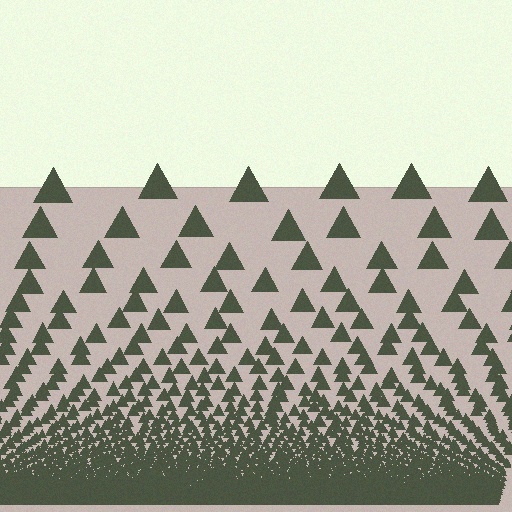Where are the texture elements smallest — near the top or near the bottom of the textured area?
Near the bottom.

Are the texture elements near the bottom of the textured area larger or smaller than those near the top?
Smaller. The gradient is inverted — elements near the bottom are smaller and denser.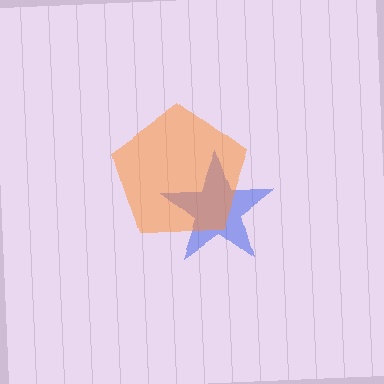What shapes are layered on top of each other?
The layered shapes are: a blue star, an orange pentagon.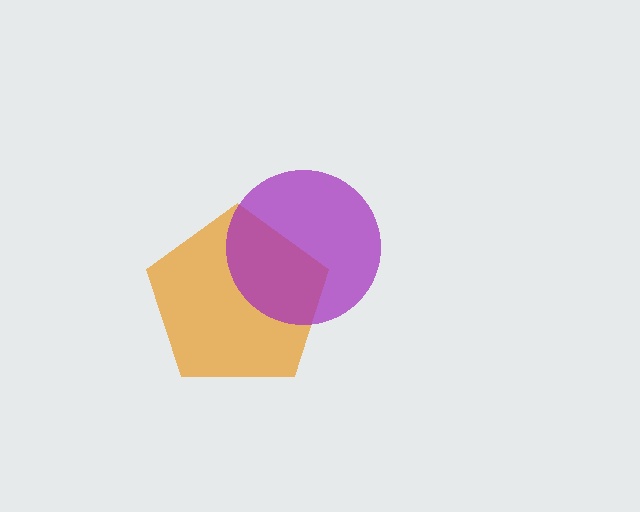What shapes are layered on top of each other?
The layered shapes are: an orange pentagon, a purple circle.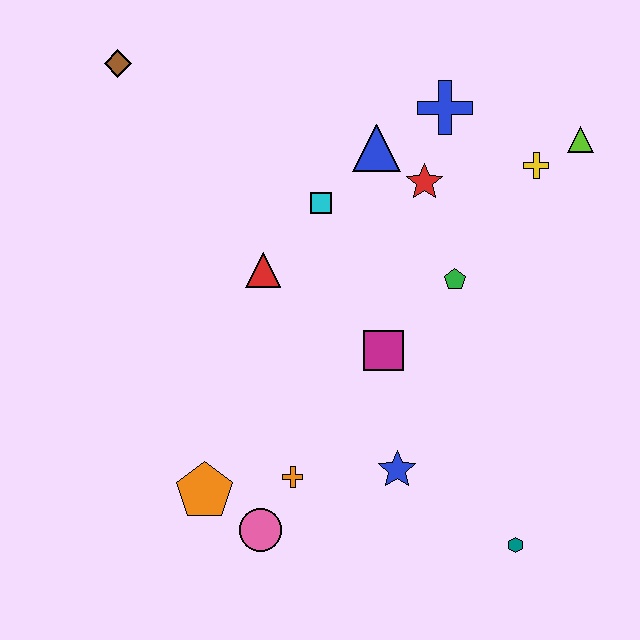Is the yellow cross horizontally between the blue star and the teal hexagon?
No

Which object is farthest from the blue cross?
The pink circle is farthest from the blue cross.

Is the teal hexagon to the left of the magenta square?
No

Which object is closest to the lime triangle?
The yellow cross is closest to the lime triangle.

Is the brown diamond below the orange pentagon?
No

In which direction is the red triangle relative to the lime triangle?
The red triangle is to the left of the lime triangle.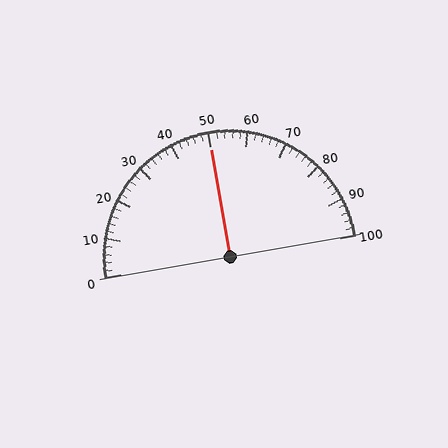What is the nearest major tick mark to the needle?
The nearest major tick mark is 50.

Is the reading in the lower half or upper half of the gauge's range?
The reading is in the upper half of the range (0 to 100).